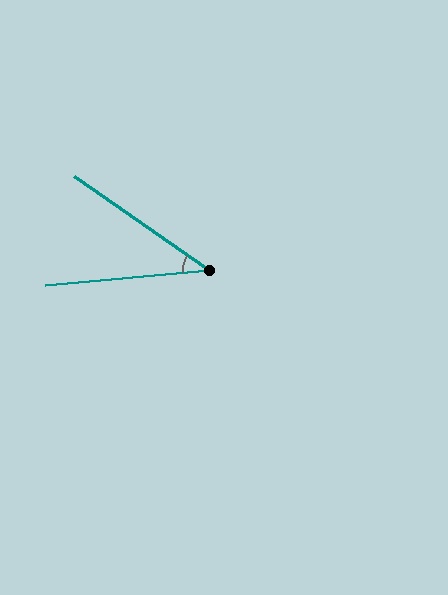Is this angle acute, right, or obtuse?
It is acute.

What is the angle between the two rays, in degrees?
Approximately 40 degrees.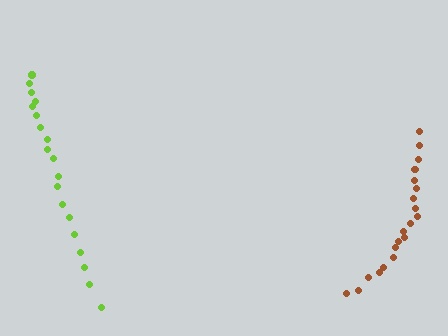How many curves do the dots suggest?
There are 2 distinct paths.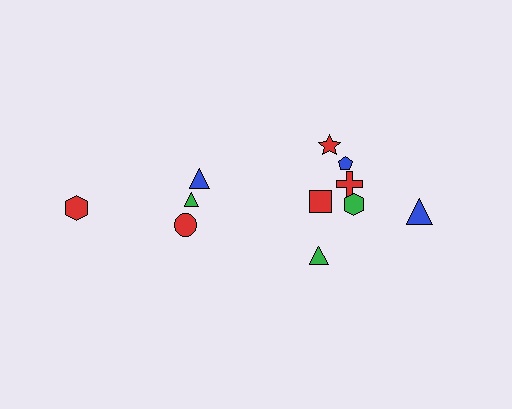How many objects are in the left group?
There are 4 objects.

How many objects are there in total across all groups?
There are 11 objects.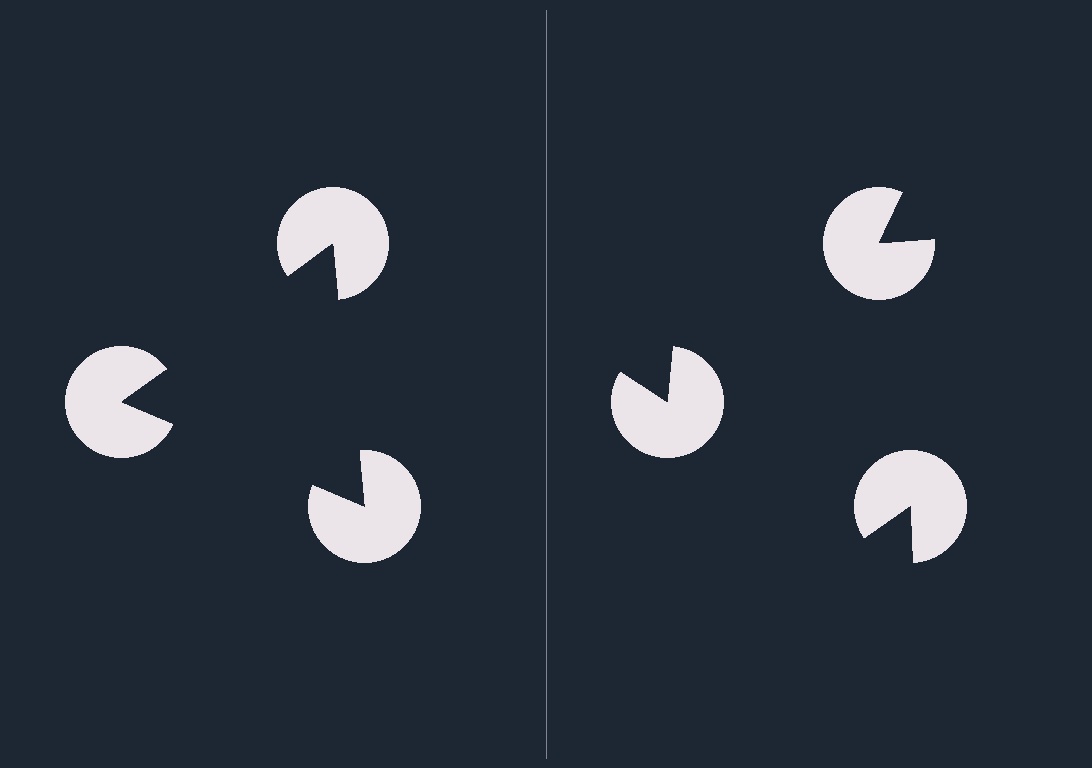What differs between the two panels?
The pac-man discs are positioned identically on both sides; only the wedge orientations differ. On the left they align to a triangle; on the right they are misaligned.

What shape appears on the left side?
An illusory triangle.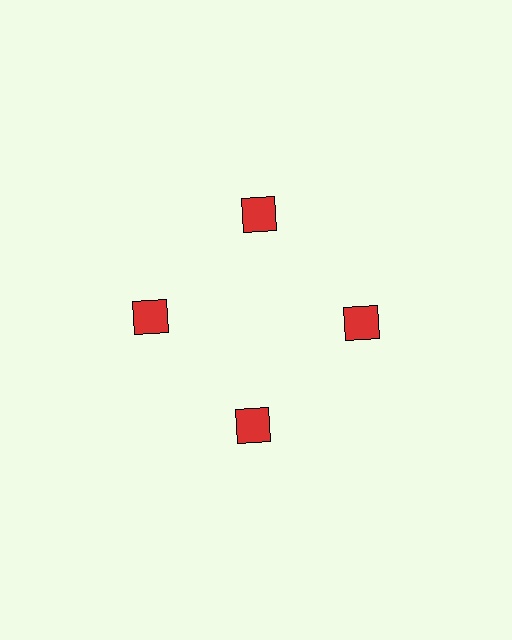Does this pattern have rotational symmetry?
Yes, this pattern has 4-fold rotational symmetry. It looks the same after rotating 90 degrees around the center.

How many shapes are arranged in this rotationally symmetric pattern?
There are 4 shapes, arranged in 4 groups of 1.